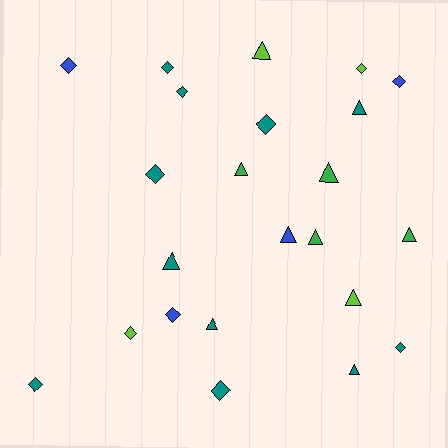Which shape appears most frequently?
Diamond, with 12 objects.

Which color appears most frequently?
Teal, with 11 objects.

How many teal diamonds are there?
There are 7 teal diamonds.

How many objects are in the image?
There are 23 objects.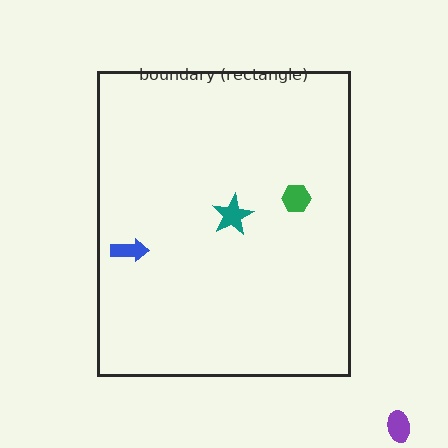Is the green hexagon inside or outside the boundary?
Inside.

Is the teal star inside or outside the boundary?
Inside.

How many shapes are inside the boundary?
3 inside, 1 outside.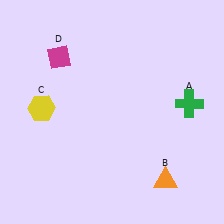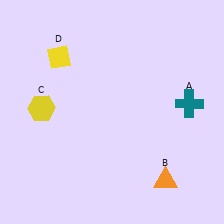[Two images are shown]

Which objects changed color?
A changed from green to teal. D changed from magenta to yellow.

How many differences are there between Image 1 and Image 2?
There are 2 differences between the two images.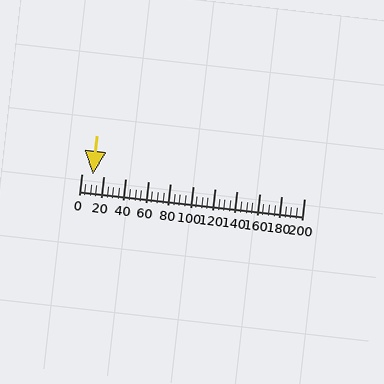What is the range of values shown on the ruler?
The ruler shows values from 0 to 200.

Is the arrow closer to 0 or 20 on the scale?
The arrow is closer to 20.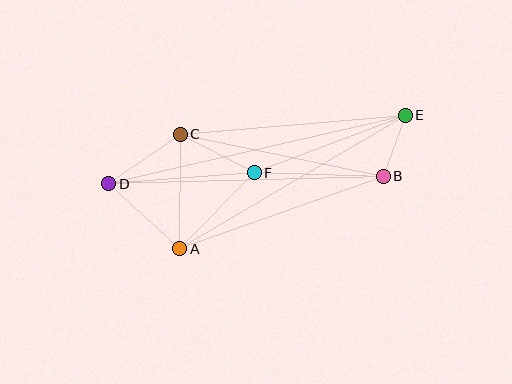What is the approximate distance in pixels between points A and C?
The distance between A and C is approximately 114 pixels.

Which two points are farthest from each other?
Points D and E are farthest from each other.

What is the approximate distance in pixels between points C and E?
The distance between C and E is approximately 226 pixels.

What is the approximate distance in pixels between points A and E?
The distance between A and E is approximately 262 pixels.